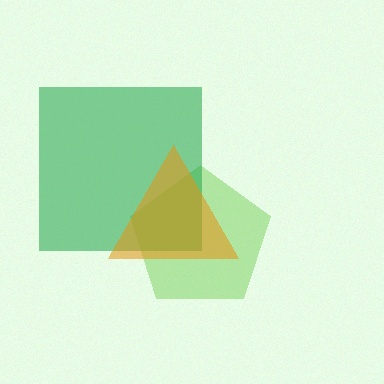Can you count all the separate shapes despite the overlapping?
Yes, there are 3 separate shapes.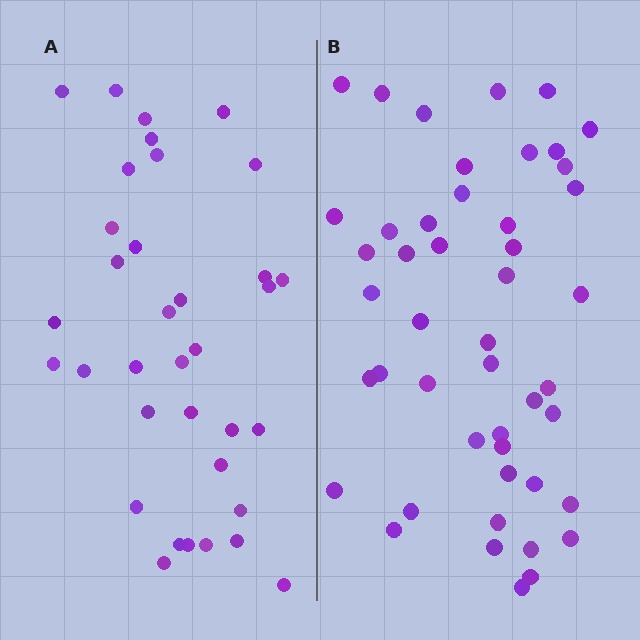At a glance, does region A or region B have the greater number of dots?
Region B (the right region) has more dots.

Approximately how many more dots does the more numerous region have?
Region B has roughly 12 or so more dots than region A.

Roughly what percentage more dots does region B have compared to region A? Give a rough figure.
About 35% more.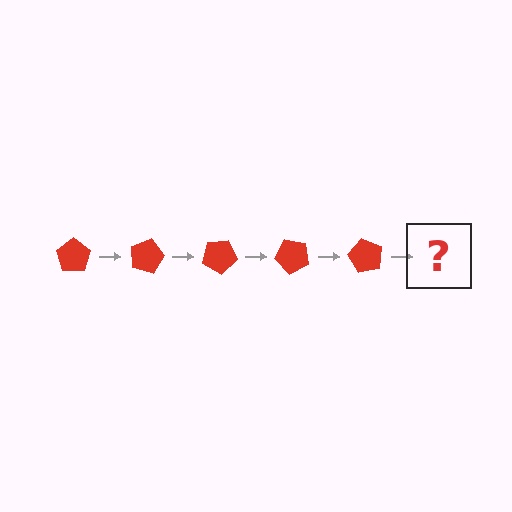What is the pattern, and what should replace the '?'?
The pattern is that the pentagon rotates 15 degrees each step. The '?' should be a red pentagon rotated 75 degrees.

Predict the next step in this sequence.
The next step is a red pentagon rotated 75 degrees.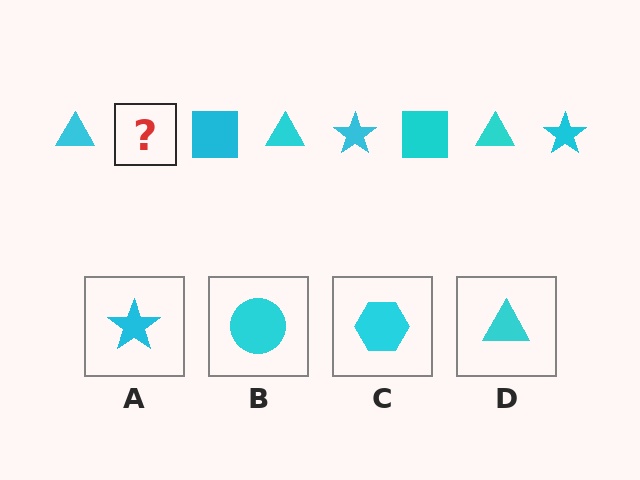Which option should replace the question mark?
Option A.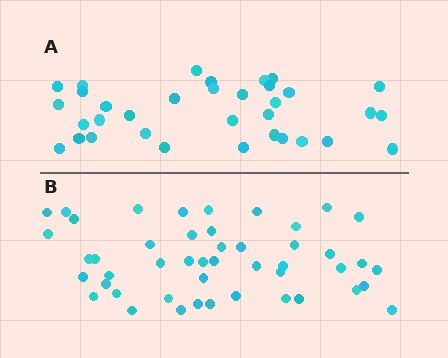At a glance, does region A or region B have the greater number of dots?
Region B (the bottom region) has more dots.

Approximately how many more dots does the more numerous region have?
Region B has approximately 15 more dots than region A.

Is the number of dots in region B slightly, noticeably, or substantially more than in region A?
Region B has noticeably more, but not dramatically so. The ratio is roughly 1.4 to 1.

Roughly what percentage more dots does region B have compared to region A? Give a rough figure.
About 40% more.